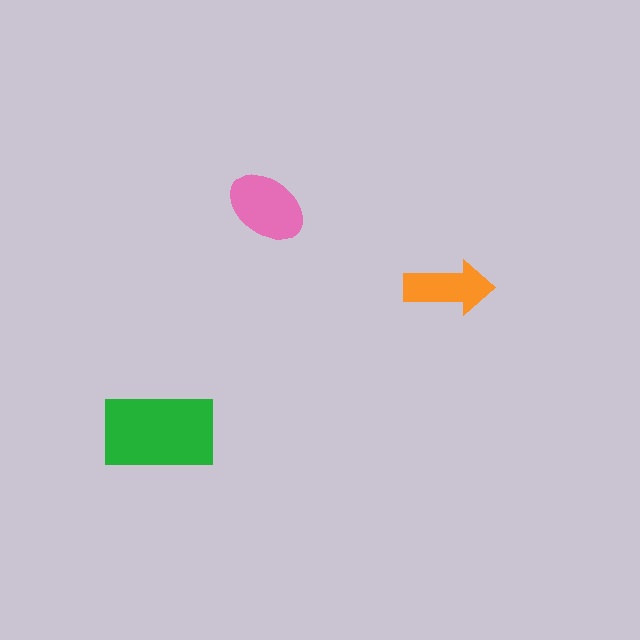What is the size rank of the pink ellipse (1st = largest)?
2nd.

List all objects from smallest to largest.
The orange arrow, the pink ellipse, the green rectangle.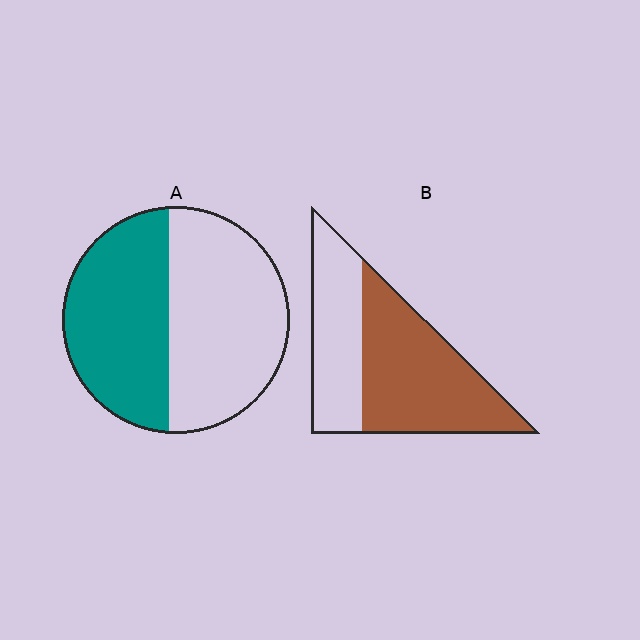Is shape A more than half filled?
Roughly half.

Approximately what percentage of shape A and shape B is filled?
A is approximately 45% and B is approximately 60%.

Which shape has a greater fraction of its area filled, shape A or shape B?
Shape B.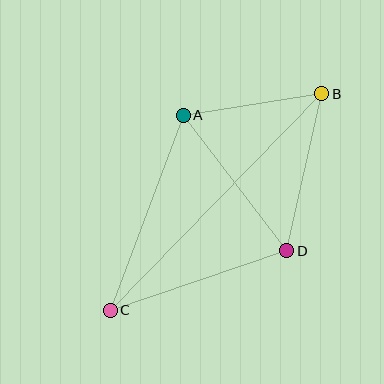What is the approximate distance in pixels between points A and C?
The distance between A and C is approximately 208 pixels.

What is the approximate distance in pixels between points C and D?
The distance between C and D is approximately 186 pixels.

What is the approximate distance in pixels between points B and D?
The distance between B and D is approximately 161 pixels.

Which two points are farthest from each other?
Points B and C are farthest from each other.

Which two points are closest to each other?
Points A and B are closest to each other.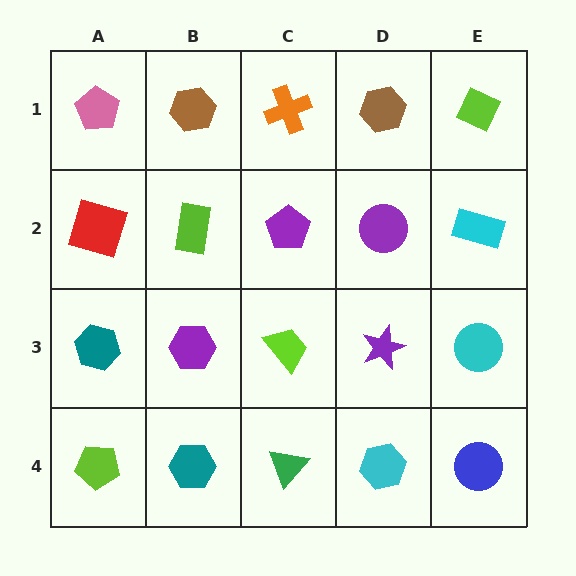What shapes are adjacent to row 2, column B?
A brown hexagon (row 1, column B), a purple hexagon (row 3, column B), a red square (row 2, column A), a purple pentagon (row 2, column C).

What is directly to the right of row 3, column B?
A lime trapezoid.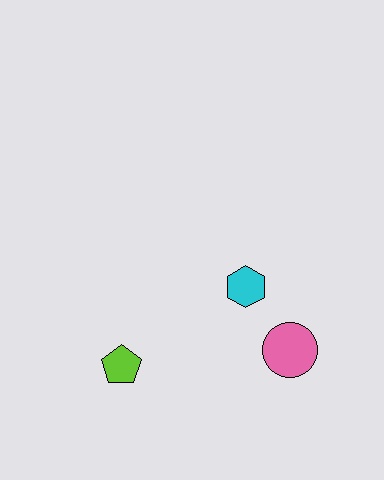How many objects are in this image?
There are 3 objects.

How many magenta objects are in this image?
There are no magenta objects.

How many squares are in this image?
There are no squares.